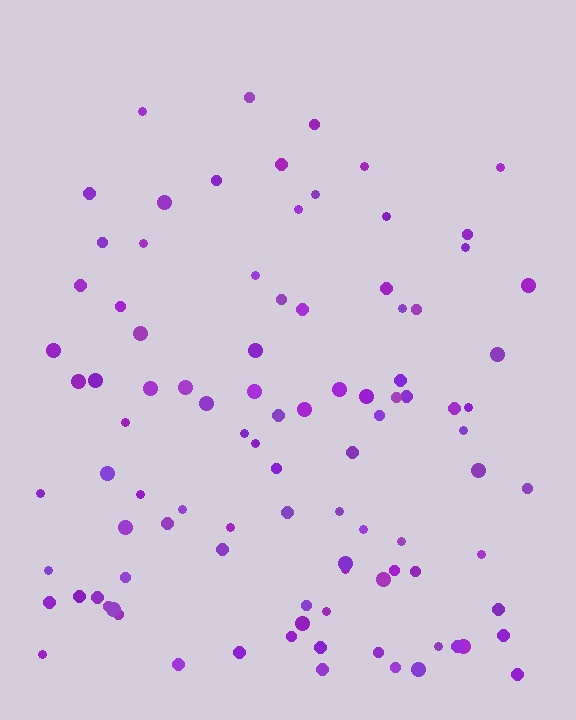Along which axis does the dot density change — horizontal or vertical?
Vertical.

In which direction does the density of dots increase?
From top to bottom, with the bottom side densest.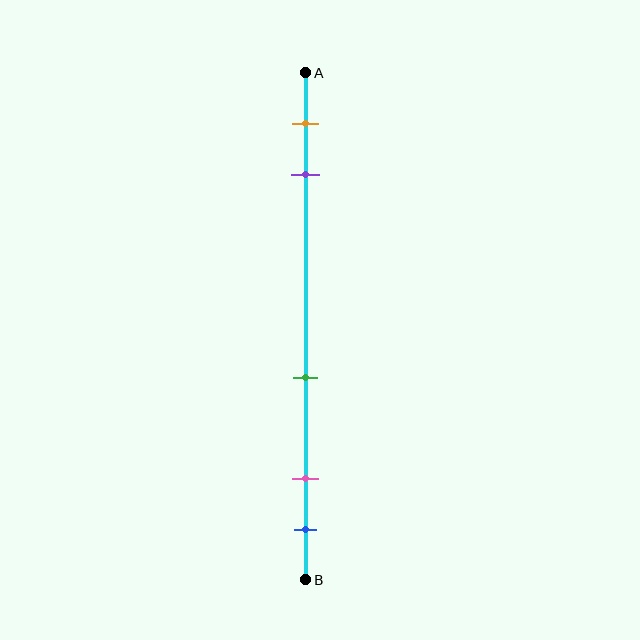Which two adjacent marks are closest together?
The pink and blue marks are the closest adjacent pair.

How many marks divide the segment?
There are 5 marks dividing the segment.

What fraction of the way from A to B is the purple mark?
The purple mark is approximately 20% (0.2) of the way from A to B.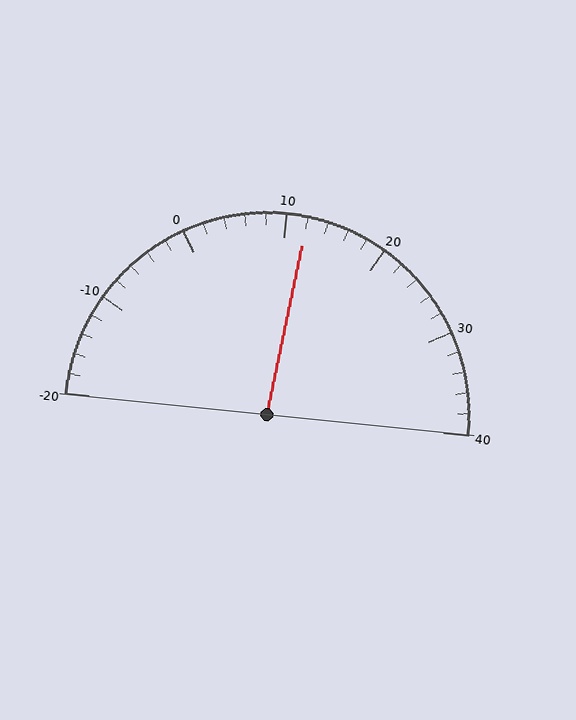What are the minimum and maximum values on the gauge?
The gauge ranges from -20 to 40.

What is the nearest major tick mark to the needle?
The nearest major tick mark is 10.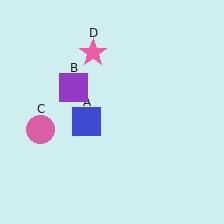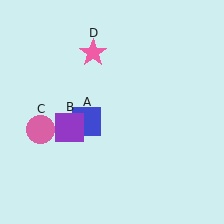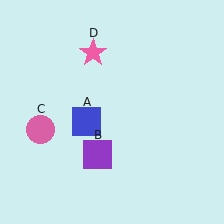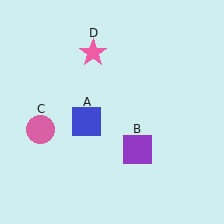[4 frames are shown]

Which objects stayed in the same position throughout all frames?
Blue square (object A) and pink circle (object C) and pink star (object D) remained stationary.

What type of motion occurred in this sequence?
The purple square (object B) rotated counterclockwise around the center of the scene.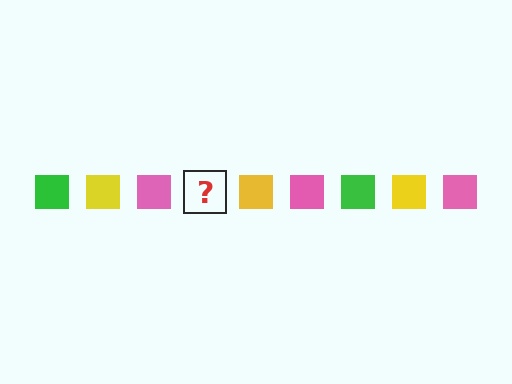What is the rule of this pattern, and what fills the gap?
The rule is that the pattern cycles through green, yellow, pink squares. The gap should be filled with a green square.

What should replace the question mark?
The question mark should be replaced with a green square.